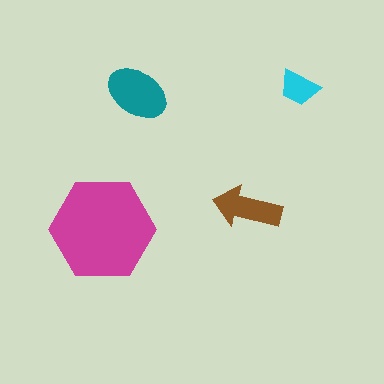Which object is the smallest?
The cyan trapezoid.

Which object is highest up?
The cyan trapezoid is topmost.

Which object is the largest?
The magenta hexagon.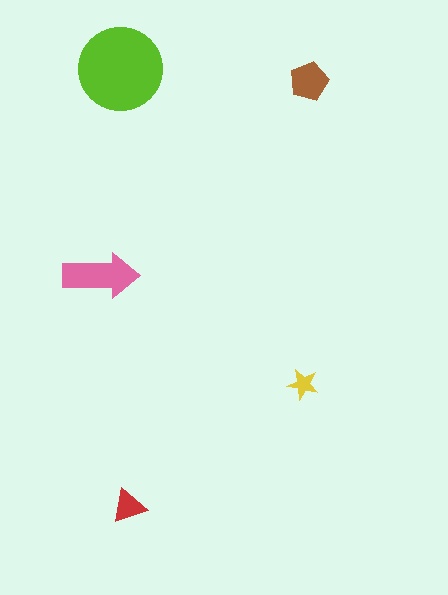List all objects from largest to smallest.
The lime circle, the pink arrow, the brown pentagon, the red triangle, the yellow star.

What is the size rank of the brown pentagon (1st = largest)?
3rd.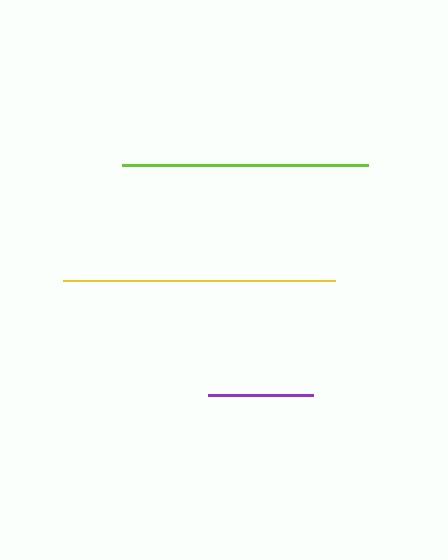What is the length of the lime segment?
The lime segment is approximately 246 pixels long.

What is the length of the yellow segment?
The yellow segment is approximately 272 pixels long.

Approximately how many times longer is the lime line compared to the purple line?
The lime line is approximately 2.4 times the length of the purple line.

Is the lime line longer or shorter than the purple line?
The lime line is longer than the purple line.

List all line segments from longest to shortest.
From longest to shortest: yellow, lime, purple.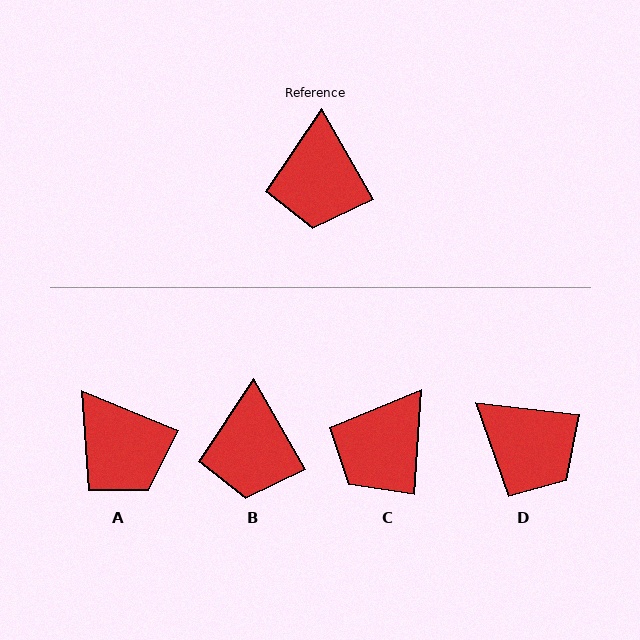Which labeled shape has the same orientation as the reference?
B.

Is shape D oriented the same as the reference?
No, it is off by about 53 degrees.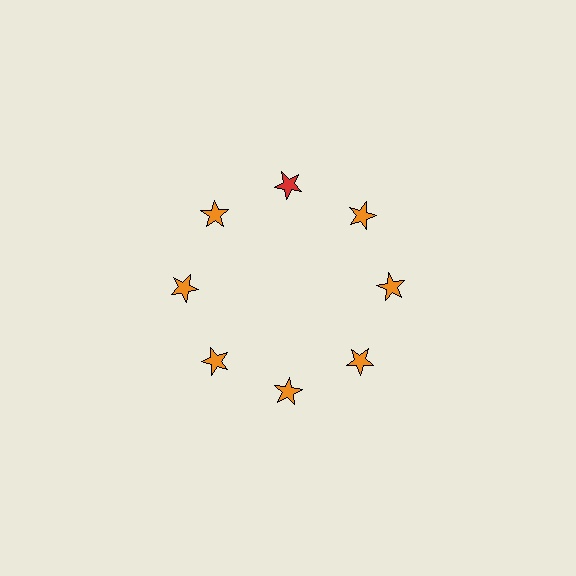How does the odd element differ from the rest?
It has a different color: red instead of orange.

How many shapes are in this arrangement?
There are 8 shapes arranged in a ring pattern.